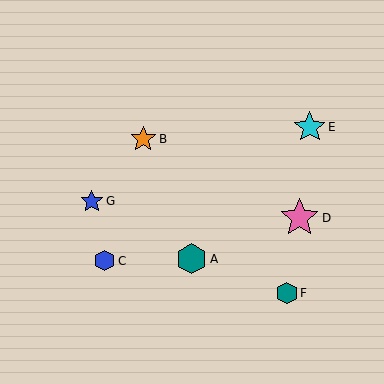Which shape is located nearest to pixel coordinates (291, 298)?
The teal hexagon (labeled F) at (287, 293) is nearest to that location.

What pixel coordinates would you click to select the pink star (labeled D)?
Click at (300, 218) to select the pink star D.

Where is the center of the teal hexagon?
The center of the teal hexagon is at (287, 293).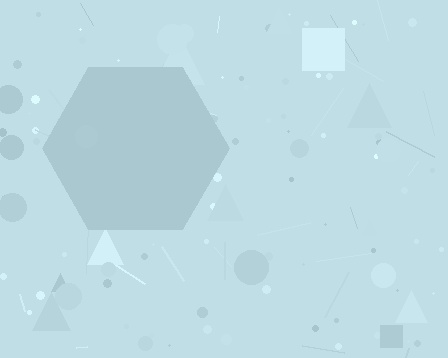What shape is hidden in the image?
A hexagon is hidden in the image.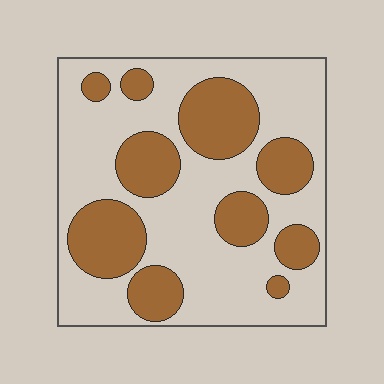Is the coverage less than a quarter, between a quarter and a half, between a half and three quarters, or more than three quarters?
Between a quarter and a half.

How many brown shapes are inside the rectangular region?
10.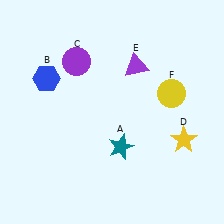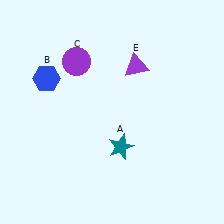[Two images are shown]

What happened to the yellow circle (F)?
The yellow circle (F) was removed in Image 2. It was in the top-right area of Image 1.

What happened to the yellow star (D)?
The yellow star (D) was removed in Image 2. It was in the bottom-right area of Image 1.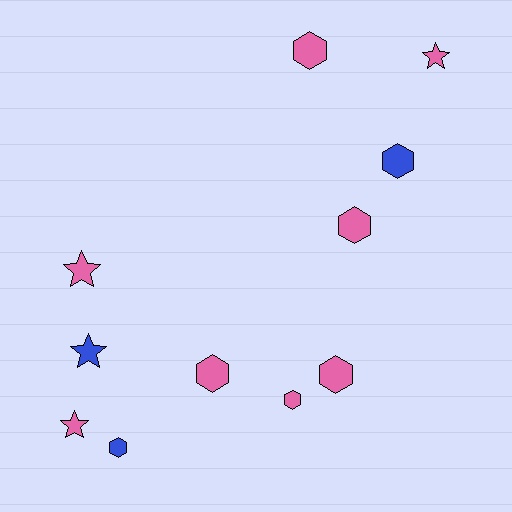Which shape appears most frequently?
Hexagon, with 7 objects.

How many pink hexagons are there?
There are 5 pink hexagons.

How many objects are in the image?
There are 11 objects.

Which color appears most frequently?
Pink, with 8 objects.